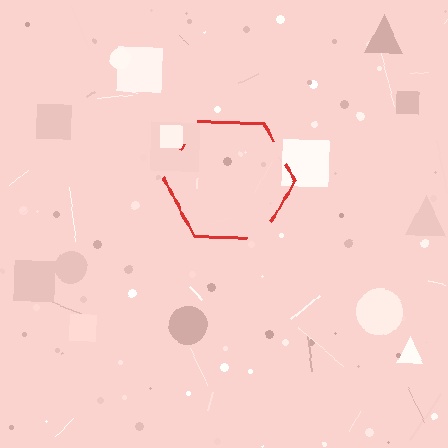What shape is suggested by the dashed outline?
The dashed outline suggests a hexagon.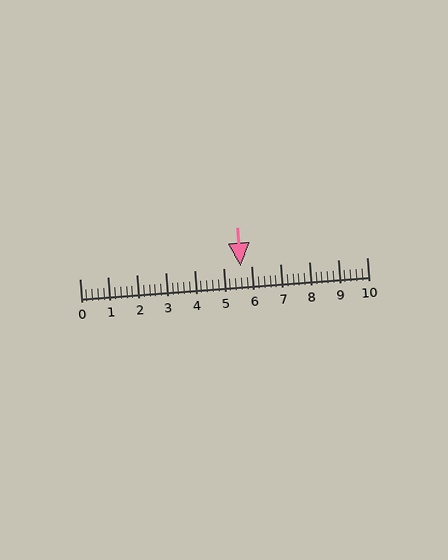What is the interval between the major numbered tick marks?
The major tick marks are spaced 1 units apart.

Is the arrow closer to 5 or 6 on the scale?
The arrow is closer to 6.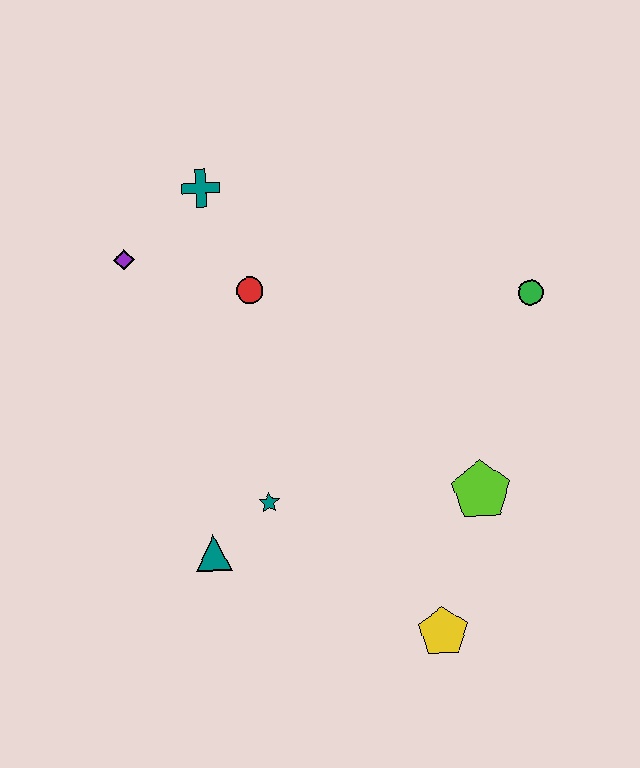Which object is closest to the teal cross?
The purple diamond is closest to the teal cross.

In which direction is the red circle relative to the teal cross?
The red circle is below the teal cross.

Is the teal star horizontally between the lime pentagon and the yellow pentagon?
No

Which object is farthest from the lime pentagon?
The purple diamond is farthest from the lime pentagon.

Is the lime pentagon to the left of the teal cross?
No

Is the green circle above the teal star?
Yes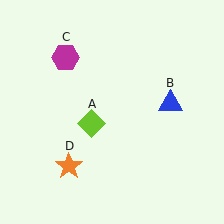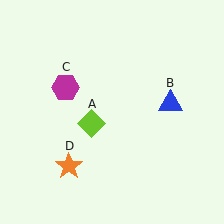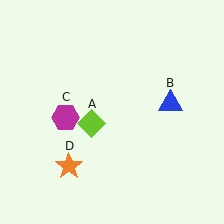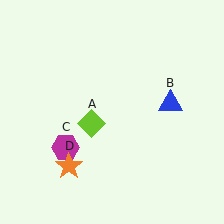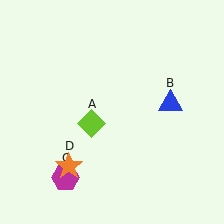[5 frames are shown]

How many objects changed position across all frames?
1 object changed position: magenta hexagon (object C).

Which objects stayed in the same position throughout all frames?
Lime diamond (object A) and blue triangle (object B) and orange star (object D) remained stationary.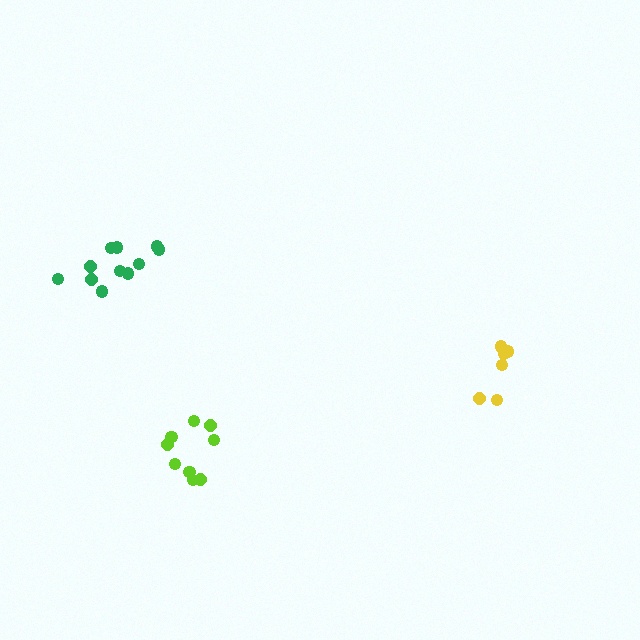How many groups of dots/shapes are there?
There are 3 groups.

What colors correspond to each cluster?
The clusters are colored: yellow, lime, green.